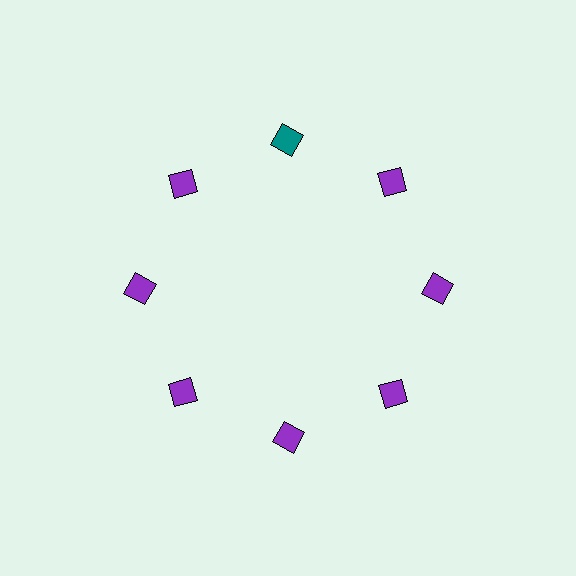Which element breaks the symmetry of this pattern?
The teal diamond at roughly the 12 o'clock position breaks the symmetry. All other shapes are purple diamonds.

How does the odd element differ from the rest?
It has a different color: teal instead of purple.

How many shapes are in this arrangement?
There are 8 shapes arranged in a ring pattern.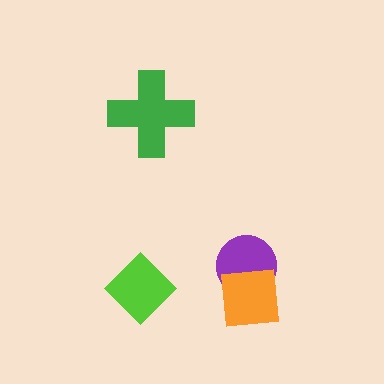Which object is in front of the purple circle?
The orange square is in front of the purple circle.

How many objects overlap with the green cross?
0 objects overlap with the green cross.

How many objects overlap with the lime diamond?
0 objects overlap with the lime diamond.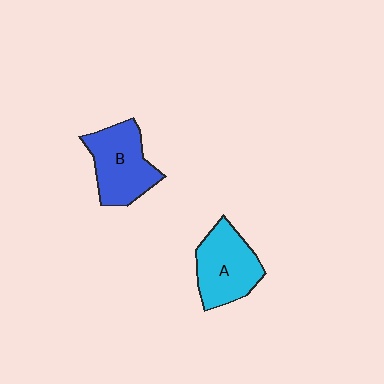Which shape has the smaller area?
Shape A (cyan).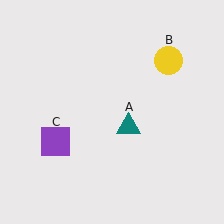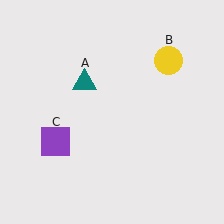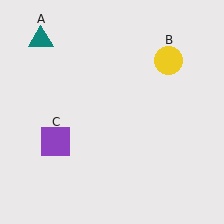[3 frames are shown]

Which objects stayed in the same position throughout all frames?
Yellow circle (object B) and purple square (object C) remained stationary.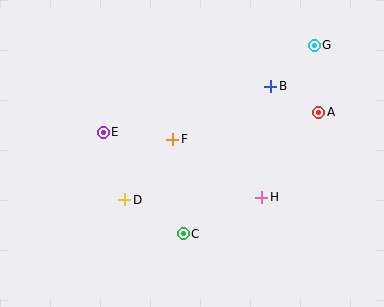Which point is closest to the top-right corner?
Point G is closest to the top-right corner.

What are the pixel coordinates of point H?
Point H is at (262, 197).